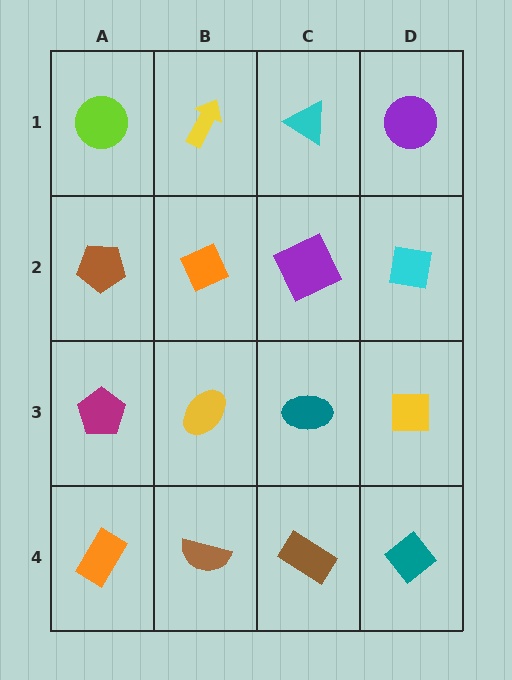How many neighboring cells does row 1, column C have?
3.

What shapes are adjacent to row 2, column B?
A yellow arrow (row 1, column B), a yellow ellipse (row 3, column B), a brown pentagon (row 2, column A), a purple square (row 2, column C).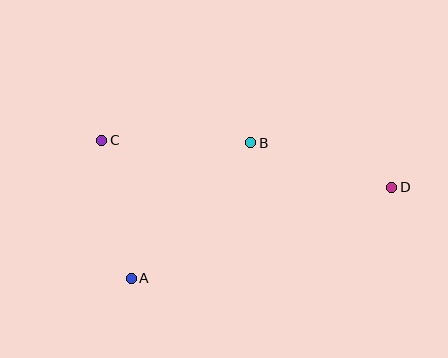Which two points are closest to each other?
Points A and C are closest to each other.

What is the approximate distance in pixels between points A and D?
The distance between A and D is approximately 276 pixels.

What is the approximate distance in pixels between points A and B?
The distance between A and B is approximately 181 pixels.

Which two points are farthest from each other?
Points C and D are farthest from each other.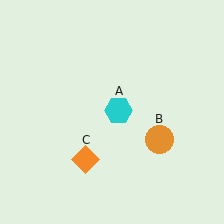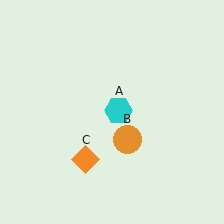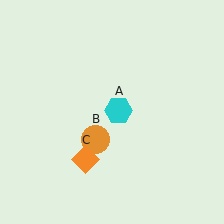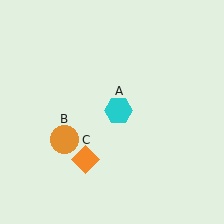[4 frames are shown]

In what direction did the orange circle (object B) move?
The orange circle (object B) moved left.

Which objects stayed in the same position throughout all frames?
Cyan hexagon (object A) and orange diamond (object C) remained stationary.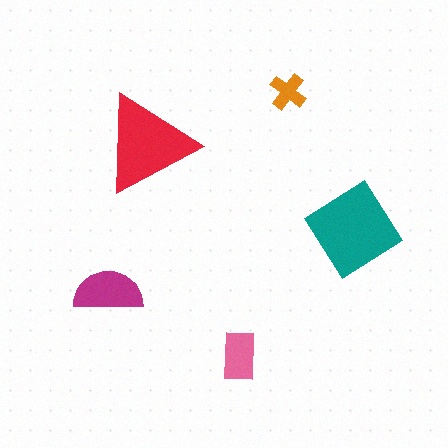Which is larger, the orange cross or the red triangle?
The red triangle.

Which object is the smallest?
The orange cross.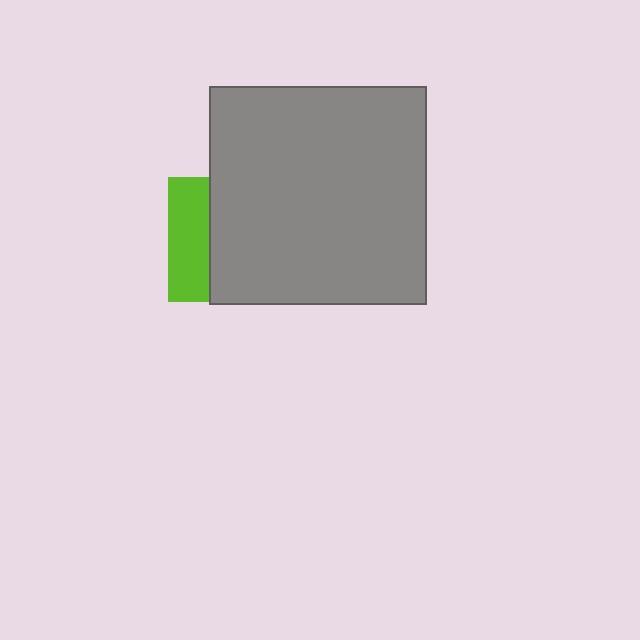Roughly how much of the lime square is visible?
A small part of it is visible (roughly 33%).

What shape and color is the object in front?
The object in front is a gray square.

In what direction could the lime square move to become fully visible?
The lime square could move left. That would shift it out from behind the gray square entirely.